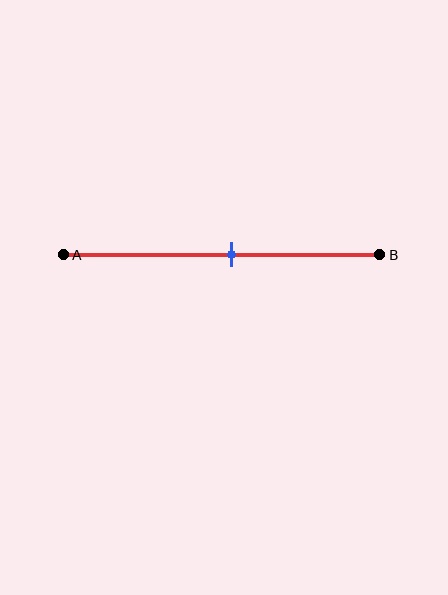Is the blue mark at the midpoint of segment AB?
No, the mark is at about 55% from A, not at the 50% midpoint.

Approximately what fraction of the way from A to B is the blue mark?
The blue mark is approximately 55% of the way from A to B.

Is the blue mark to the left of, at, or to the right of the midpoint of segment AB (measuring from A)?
The blue mark is to the right of the midpoint of segment AB.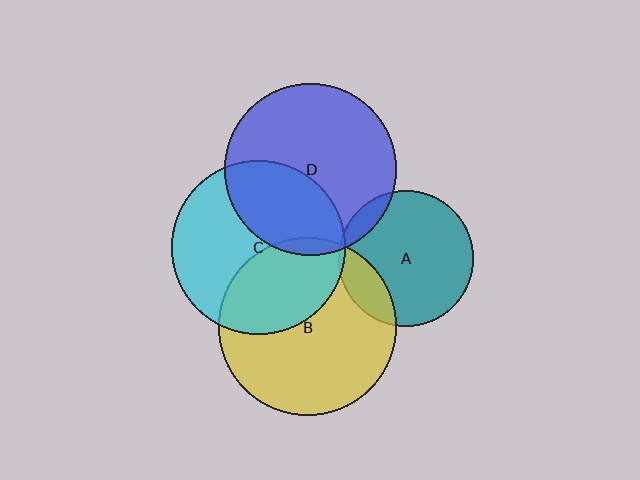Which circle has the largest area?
Circle B (yellow).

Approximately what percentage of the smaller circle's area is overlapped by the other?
Approximately 35%.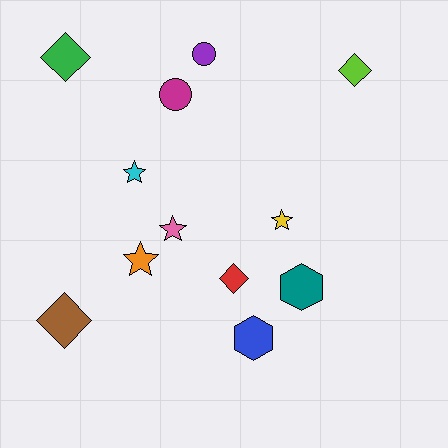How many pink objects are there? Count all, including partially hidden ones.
There is 1 pink object.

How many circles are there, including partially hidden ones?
There are 2 circles.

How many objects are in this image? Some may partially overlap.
There are 12 objects.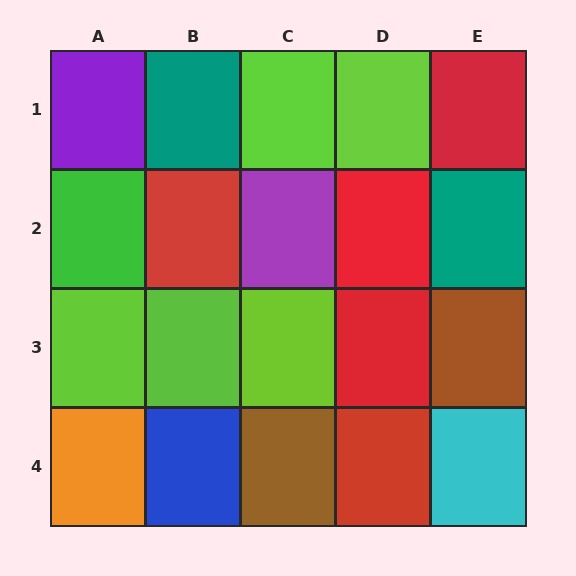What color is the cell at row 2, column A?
Green.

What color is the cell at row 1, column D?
Lime.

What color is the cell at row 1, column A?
Purple.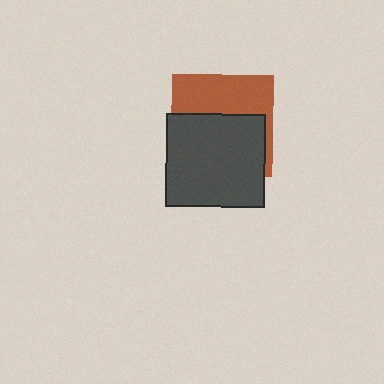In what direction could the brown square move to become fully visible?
The brown square could move up. That would shift it out from behind the dark gray rectangle entirely.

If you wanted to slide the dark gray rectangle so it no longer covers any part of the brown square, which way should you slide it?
Slide it down — that is the most direct way to separate the two shapes.